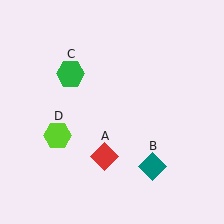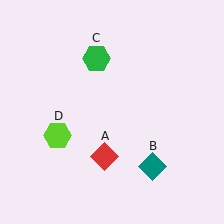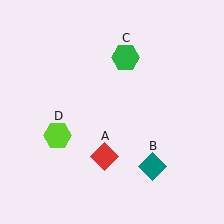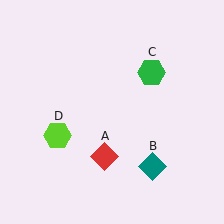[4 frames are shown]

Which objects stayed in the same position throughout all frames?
Red diamond (object A) and teal diamond (object B) and lime hexagon (object D) remained stationary.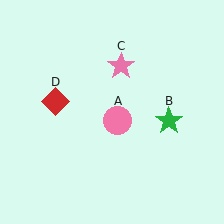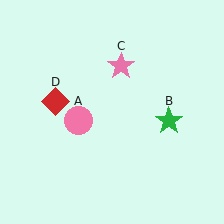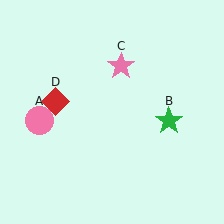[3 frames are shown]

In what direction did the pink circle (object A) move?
The pink circle (object A) moved left.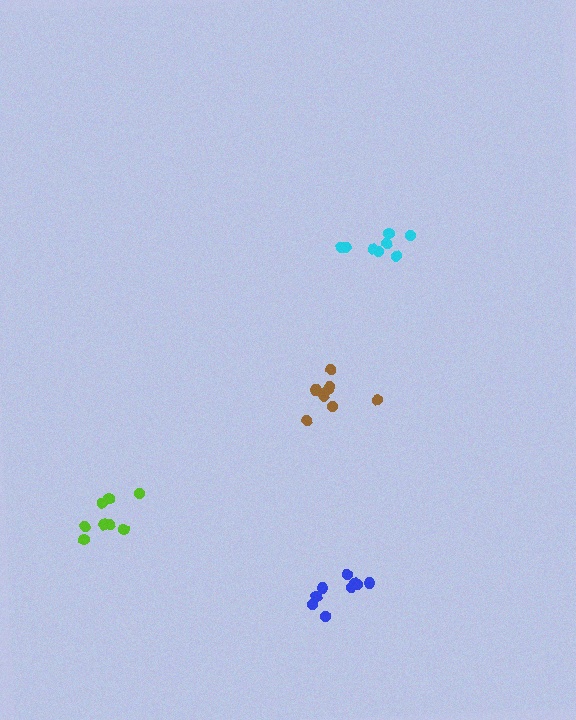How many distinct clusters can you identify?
There are 4 distinct clusters.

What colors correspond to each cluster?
The clusters are colored: blue, cyan, brown, lime.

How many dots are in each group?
Group 1: 9 dots, Group 2: 8 dots, Group 3: 9 dots, Group 4: 8 dots (34 total).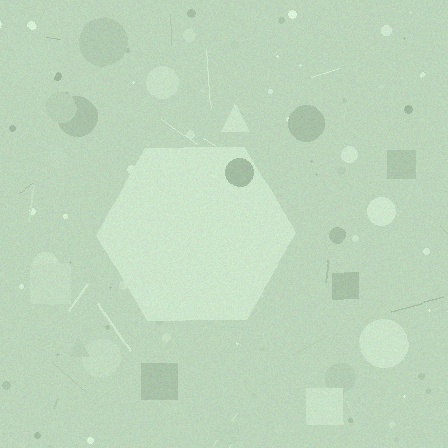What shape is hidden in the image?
A hexagon is hidden in the image.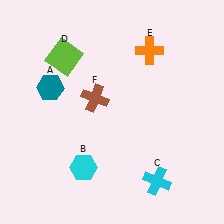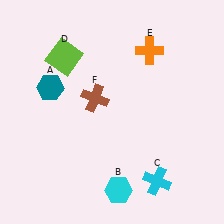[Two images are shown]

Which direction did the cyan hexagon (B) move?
The cyan hexagon (B) moved right.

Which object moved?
The cyan hexagon (B) moved right.